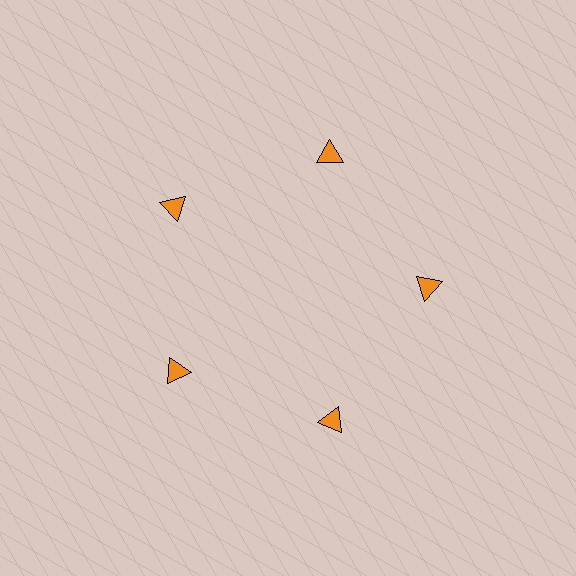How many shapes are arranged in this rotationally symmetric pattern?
There are 5 shapes, arranged in 5 groups of 1.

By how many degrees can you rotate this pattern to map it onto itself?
The pattern maps onto itself every 72 degrees of rotation.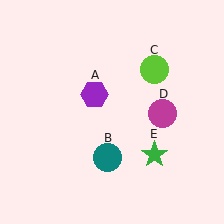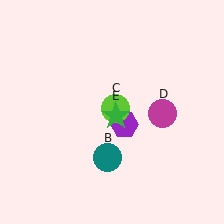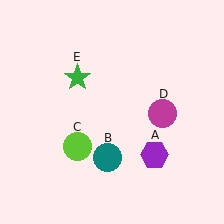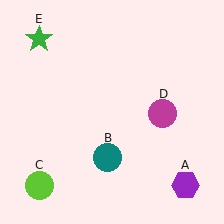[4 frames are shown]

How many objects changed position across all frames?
3 objects changed position: purple hexagon (object A), lime circle (object C), green star (object E).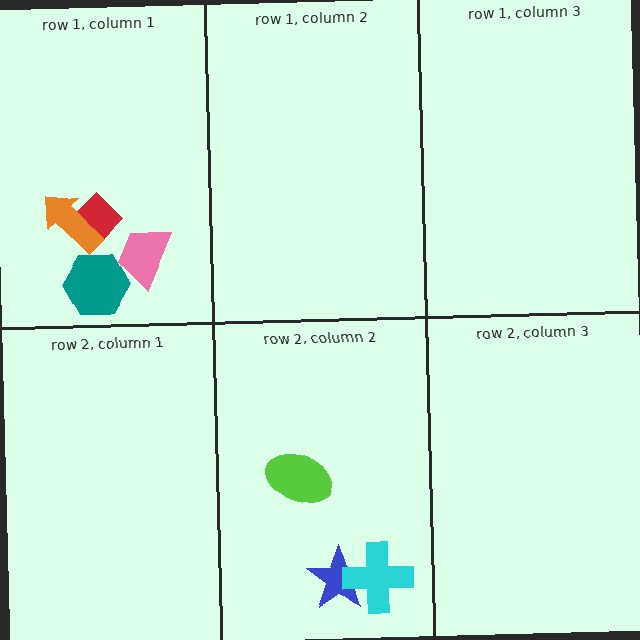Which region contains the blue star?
The row 2, column 2 region.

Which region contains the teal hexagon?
The row 1, column 1 region.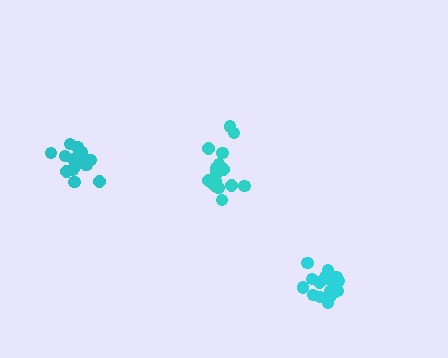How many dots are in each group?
Group 1: 17 dots, Group 2: 18 dots, Group 3: 16 dots (51 total).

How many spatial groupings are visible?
There are 3 spatial groupings.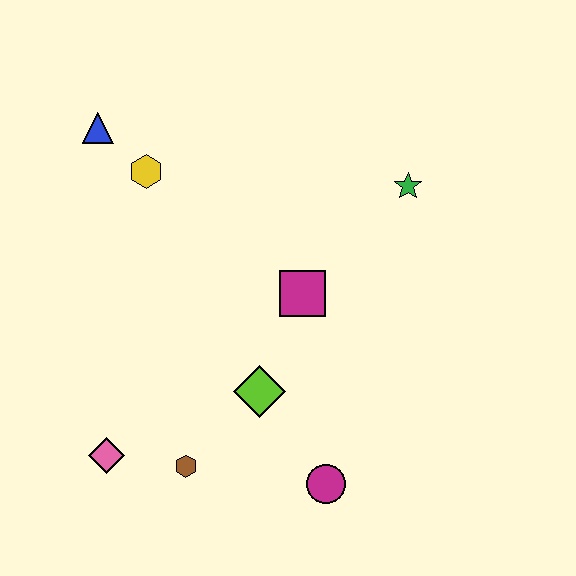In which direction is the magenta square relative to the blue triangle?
The magenta square is to the right of the blue triangle.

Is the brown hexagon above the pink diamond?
No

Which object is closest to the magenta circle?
The lime diamond is closest to the magenta circle.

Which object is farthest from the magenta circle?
The blue triangle is farthest from the magenta circle.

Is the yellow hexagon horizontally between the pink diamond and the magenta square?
Yes